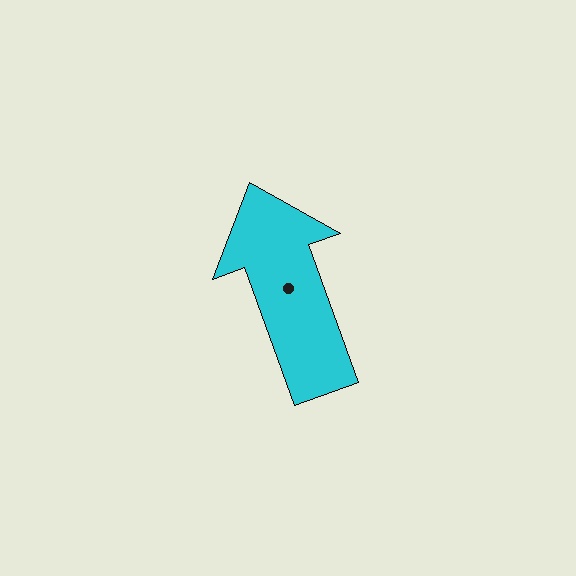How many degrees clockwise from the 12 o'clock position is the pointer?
Approximately 340 degrees.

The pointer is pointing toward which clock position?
Roughly 11 o'clock.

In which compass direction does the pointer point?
North.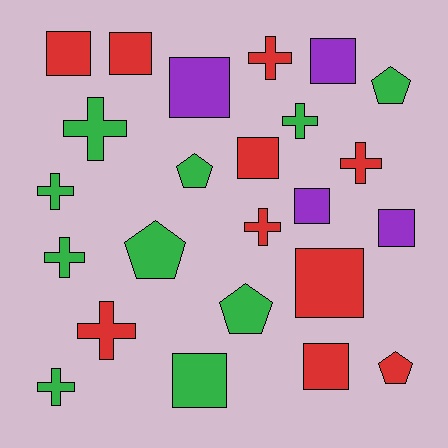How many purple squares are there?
There are 4 purple squares.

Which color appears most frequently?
Red, with 10 objects.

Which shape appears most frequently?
Square, with 10 objects.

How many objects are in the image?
There are 24 objects.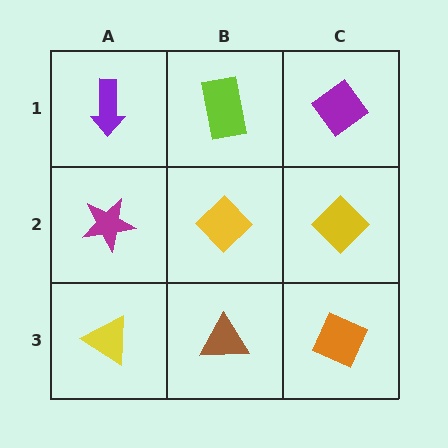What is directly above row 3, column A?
A magenta star.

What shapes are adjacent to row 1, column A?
A magenta star (row 2, column A), a lime rectangle (row 1, column B).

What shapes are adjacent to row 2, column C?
A purple diamond (row 1, column C), an orange diamond (row 3, column C), a yellow diamond (row 2, column B).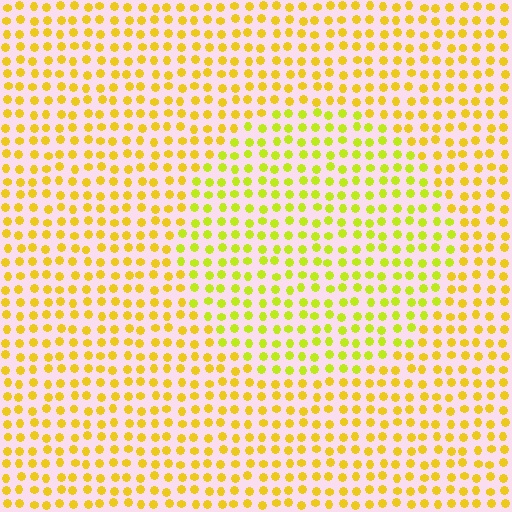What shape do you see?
I see a circle.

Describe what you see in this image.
The image is filled with small yellow elements in a uniform arrangement. A circle-shaped region is visible where the elements are tinted to a slightly different hue, forming a subtle color boundary.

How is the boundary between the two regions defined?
The boundary is defined purely by a slight shift in hue (about 24 degrees). Spacing, size, and orientation are identical on both sides.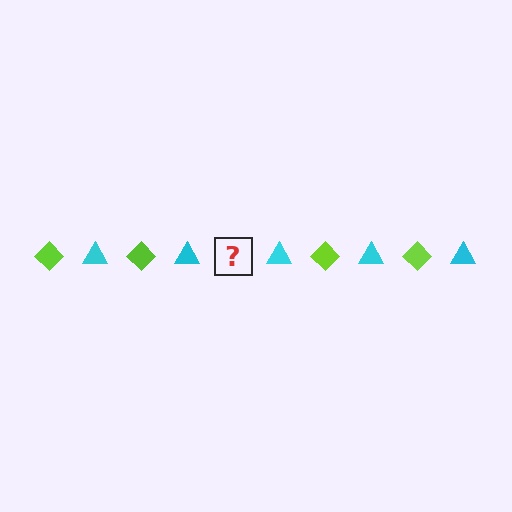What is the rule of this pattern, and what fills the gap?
The rule is that the pattern alternates between lime diamond and cyan triangle. The gap should be filled with a lime diamond.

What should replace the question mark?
The question mark should be replaced with a lime diamond.